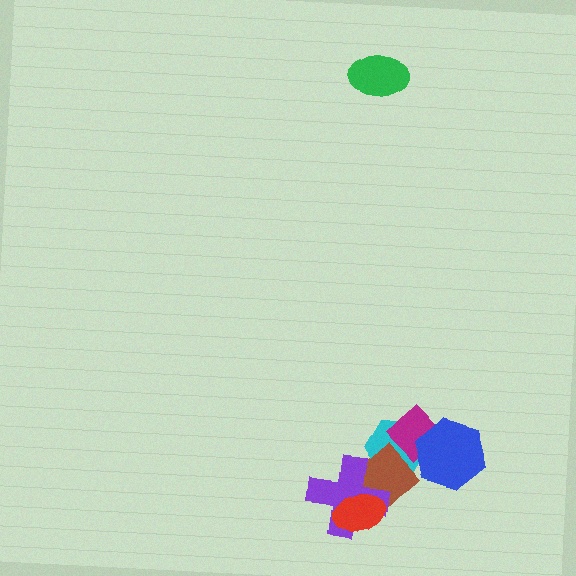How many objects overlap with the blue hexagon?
2 objects overlap with the blue hexagon.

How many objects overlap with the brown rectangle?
3 objects overlap with the brown rectangle.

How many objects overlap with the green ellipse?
0 objects overlap with the green ellipse.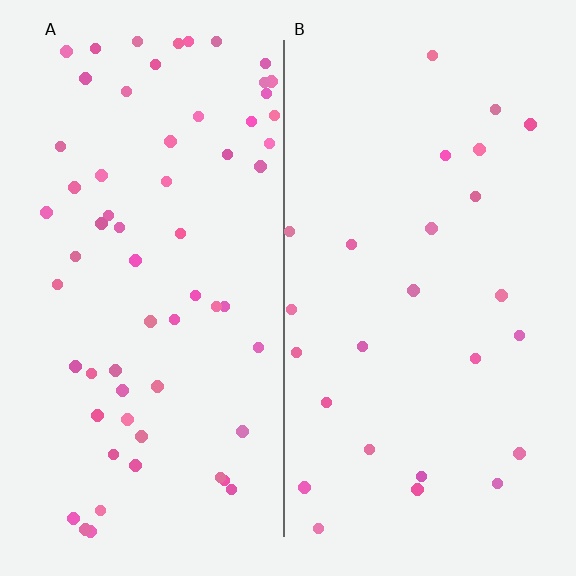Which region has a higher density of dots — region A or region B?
A (the left).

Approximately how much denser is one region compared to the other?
Approximately 2.4× — region A over region B.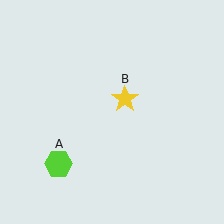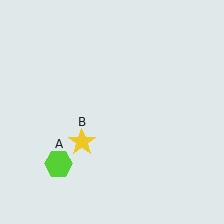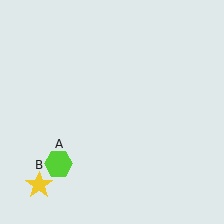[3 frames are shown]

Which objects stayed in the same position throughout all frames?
Lime hexagon (object A) remained stationary.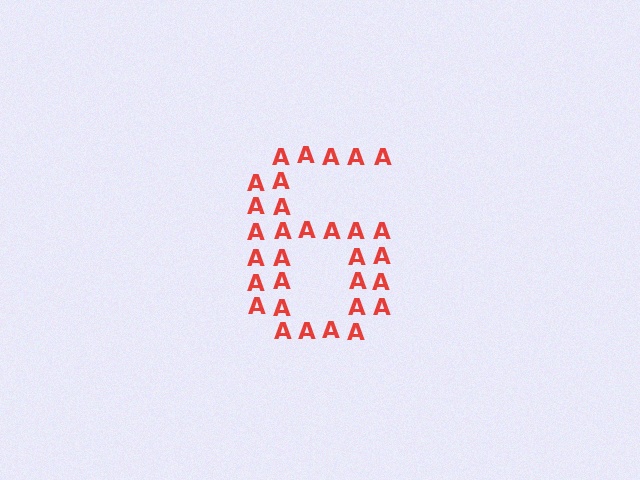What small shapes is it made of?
It is made of small letter A's.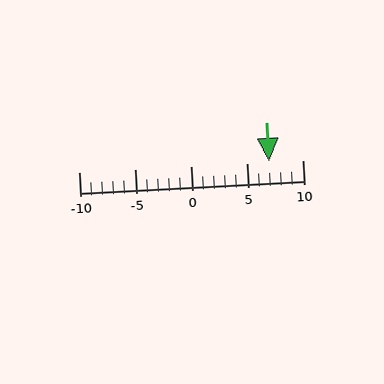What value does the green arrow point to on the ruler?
The green arrow points to approximately 7.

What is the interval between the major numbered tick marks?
The major tick marks are spaced 5 units apart.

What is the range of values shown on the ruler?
The ruler shows values from -10 to 10.